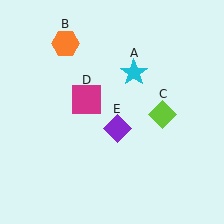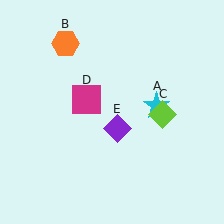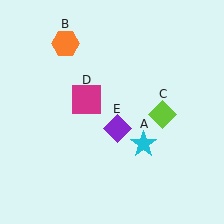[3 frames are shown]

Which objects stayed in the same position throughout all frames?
Orange hexagon (object B) and lime diamond (object C) and magenta square (object D) and purple diamond (object E) remained stationary.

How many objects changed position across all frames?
1 object changed position: cyan star (object A).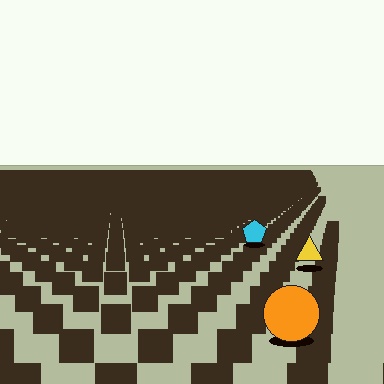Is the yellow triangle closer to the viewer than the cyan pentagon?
Yes. The yellow triangle is closer — you can tell from the texture gradient: the ground texture is coarser near it.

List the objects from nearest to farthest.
From nearest to farthest: the orange circle, the yellow triangle, the cyan pentagon.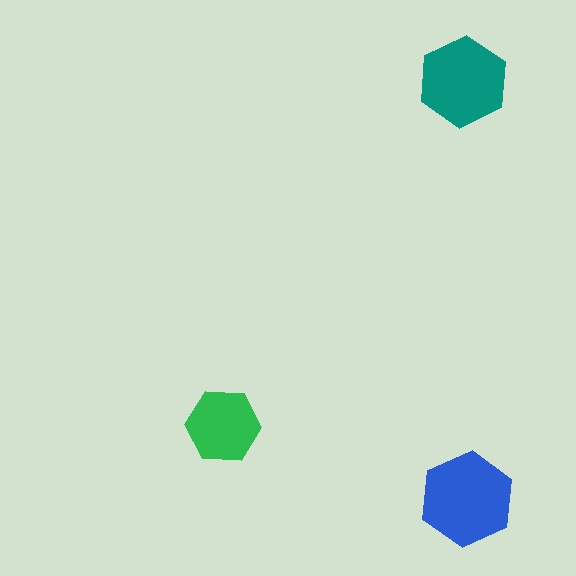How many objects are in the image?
There are 3 objects in the image.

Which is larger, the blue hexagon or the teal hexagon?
The blue one.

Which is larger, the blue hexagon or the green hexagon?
The blue one.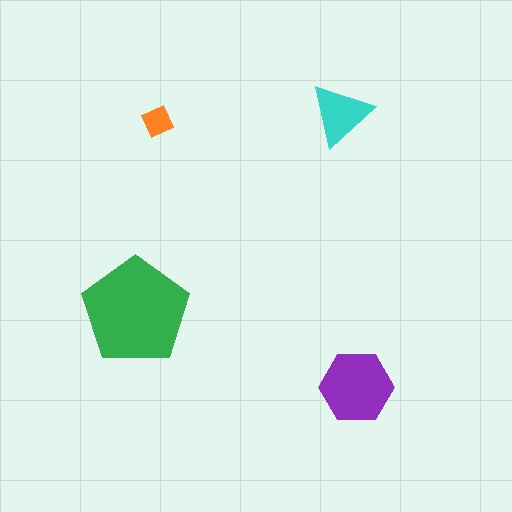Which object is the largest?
The green pentagon.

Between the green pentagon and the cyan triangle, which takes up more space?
The green pentagon.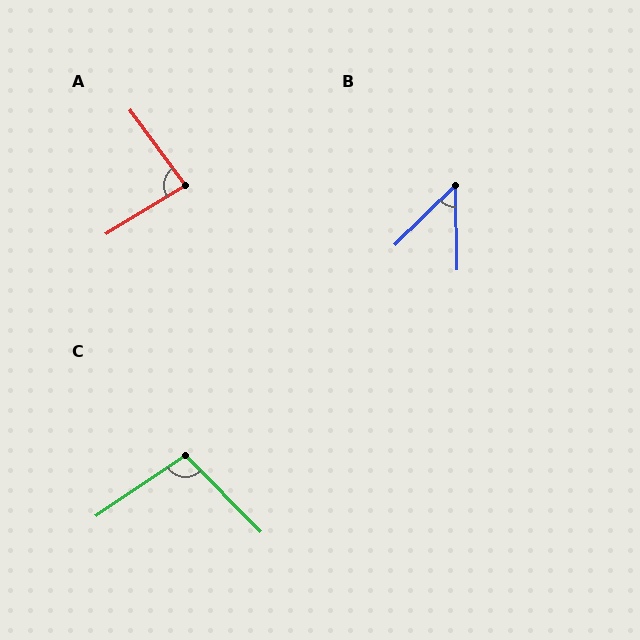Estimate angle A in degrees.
Approximately 85 degrees.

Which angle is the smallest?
B, at approximately 47 degrees.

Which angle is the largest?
C, at approximately 101 degrees.